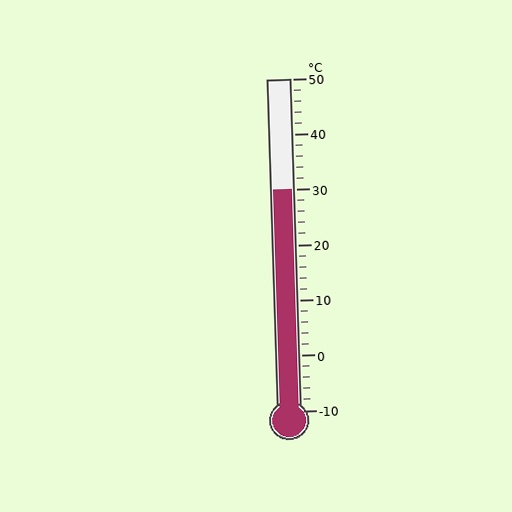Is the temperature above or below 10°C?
The temperature is above 10°C.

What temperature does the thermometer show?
The thermometer shows approximately 30°C.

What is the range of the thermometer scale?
The thermometer scale ranges from -10°C to 50°C.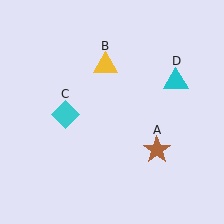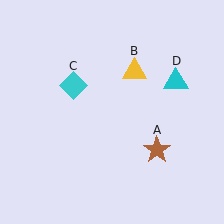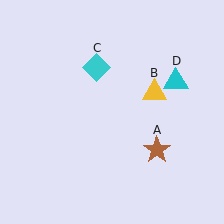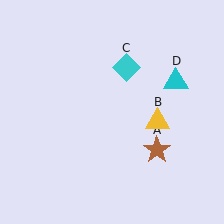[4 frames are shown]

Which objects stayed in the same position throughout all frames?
Brown star (object A) and cyan triangle (object D) remained stationary.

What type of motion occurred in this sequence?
The yellow triangle (object B), cyan diamond (object C) rotated clockwise around the center of the scene.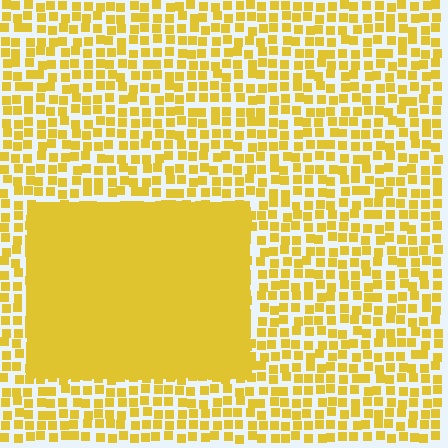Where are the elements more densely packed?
The elements are more densely packed inside the rectangle boundary.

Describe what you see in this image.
The image contains small yellow elements arranged at two different densities. A rectangle-shaped region is visible where the elements are more densely packed than the surrounding area.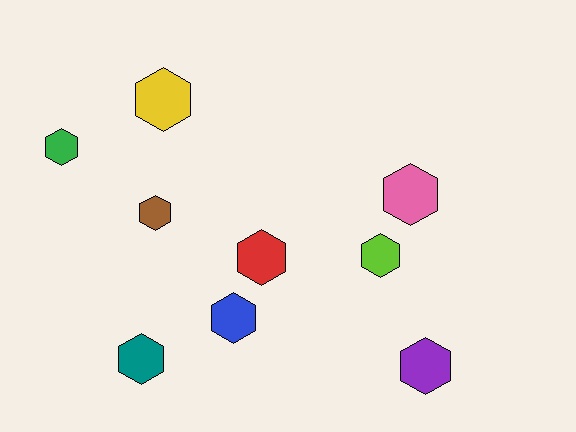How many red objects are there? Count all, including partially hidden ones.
There is 1 red object.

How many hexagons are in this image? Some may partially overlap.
There are 9 hexagons.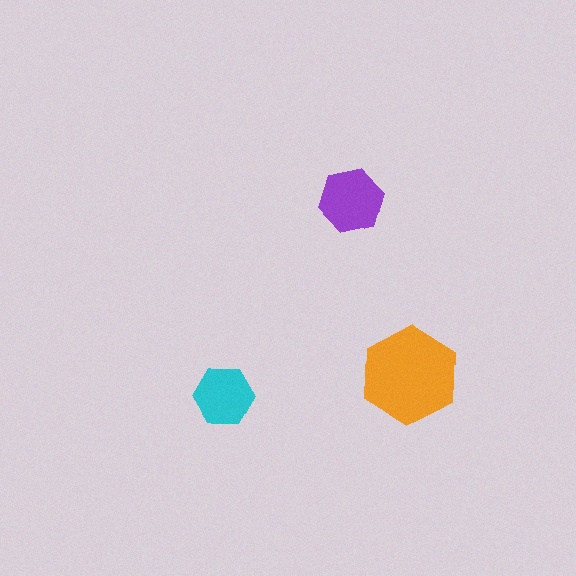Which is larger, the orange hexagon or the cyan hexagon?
The orange one.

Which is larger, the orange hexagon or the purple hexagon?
The orange one.